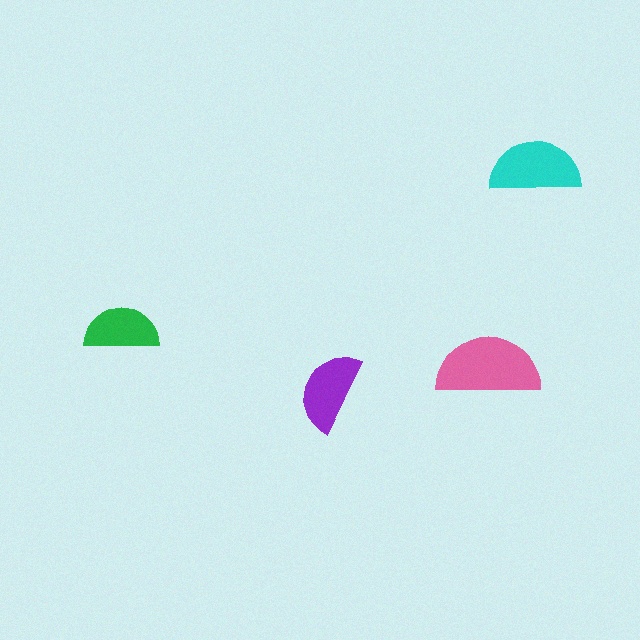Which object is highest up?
The cyan semicircle is topmost.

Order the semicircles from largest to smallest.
the pink one, the cyan one, the purple one, the green one.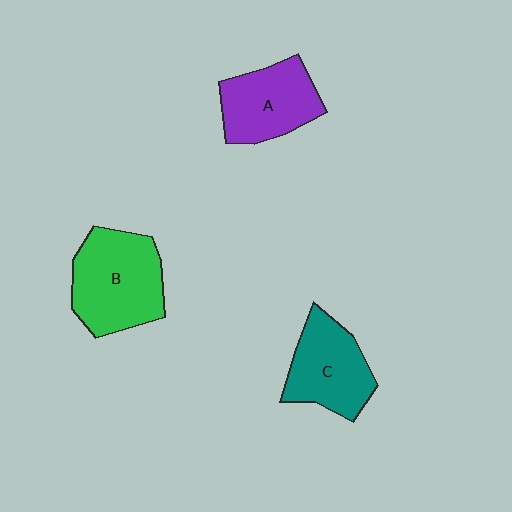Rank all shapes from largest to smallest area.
From largest to smallest: B (green), C (teal), A (purple).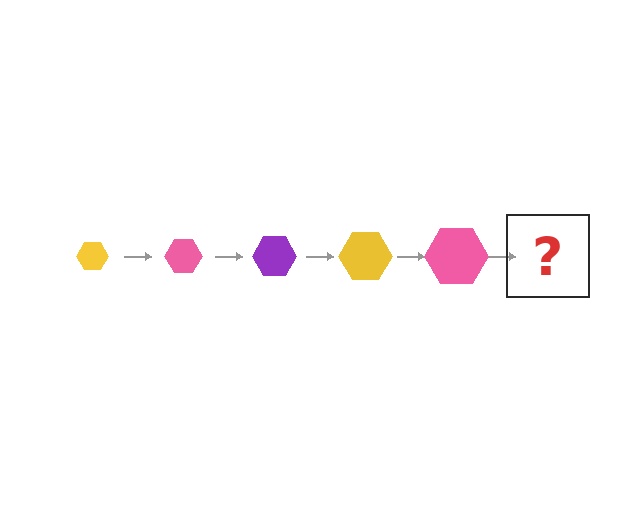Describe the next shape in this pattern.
It should be a purple hexagon, larger than the previous one.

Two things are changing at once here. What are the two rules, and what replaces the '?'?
The two rules are that the hexagon grows larger each step and the color cycles through yellow, pink, and purple. The '?' should be a purple hexagon, larger than the previous one.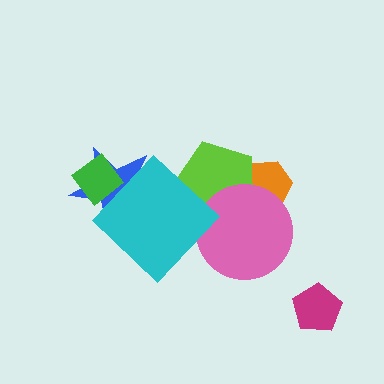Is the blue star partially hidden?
Yes, it is partially covered by another shape.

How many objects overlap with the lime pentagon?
3 objects overlap with the lime pentagon.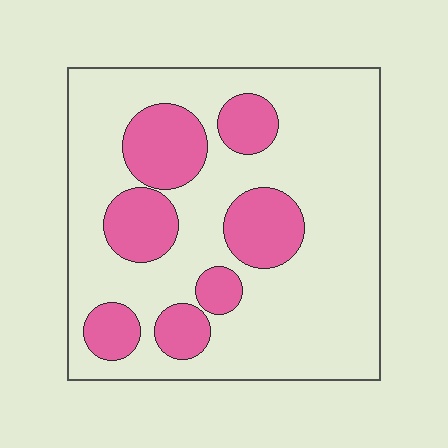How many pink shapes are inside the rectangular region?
7.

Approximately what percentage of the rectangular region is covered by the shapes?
Approximately 25%.